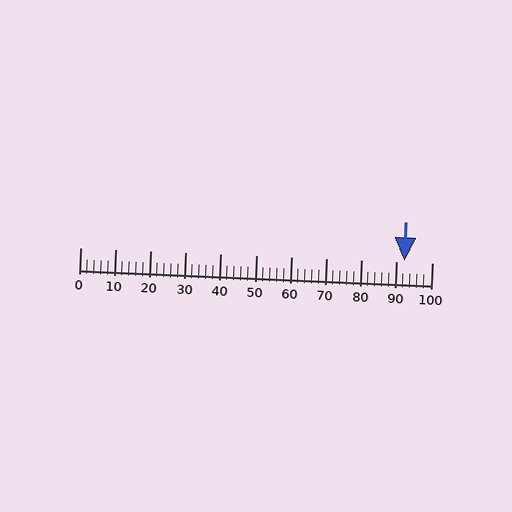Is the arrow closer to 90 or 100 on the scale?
The arrow is closer to 90.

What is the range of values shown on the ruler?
The ruler shows values from 0 to 100.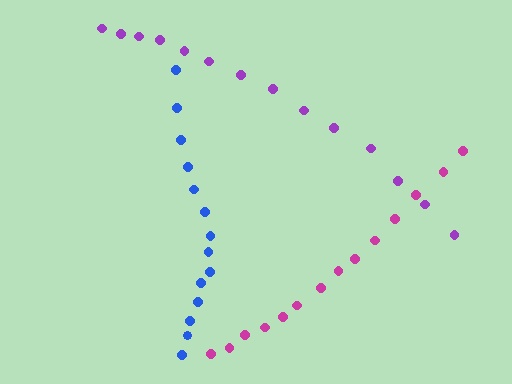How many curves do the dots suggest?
There are 3 distinct paths.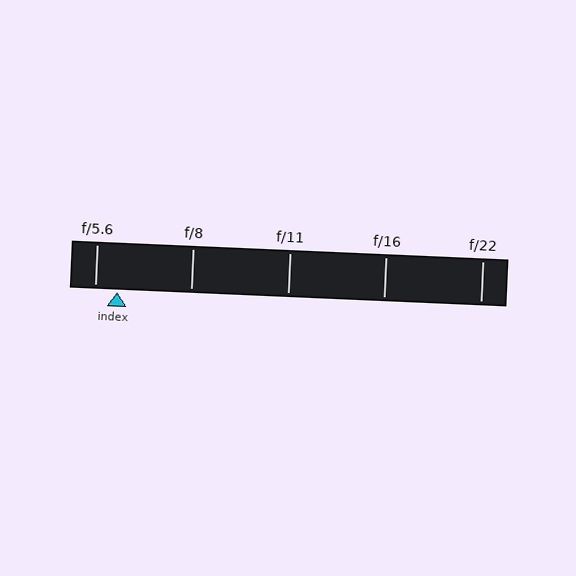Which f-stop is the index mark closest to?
The index mark is closest to f/5.6.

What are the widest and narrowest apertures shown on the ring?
The widest aperture shown is f/5.6 and the narrowest is f/22.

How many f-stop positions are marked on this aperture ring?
There are 5 f-stop positions marked.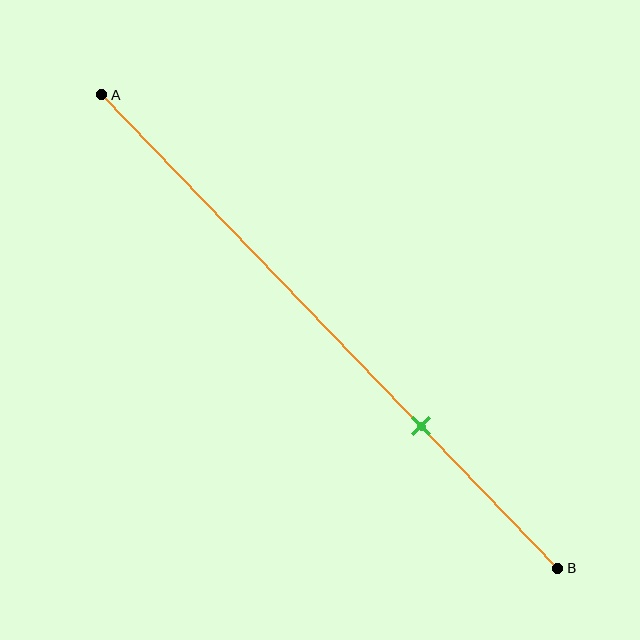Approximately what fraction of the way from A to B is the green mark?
The green mark is approximately 70% of the way from A to B.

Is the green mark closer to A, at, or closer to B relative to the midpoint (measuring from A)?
The green mark is closer to point B than the midpoint of segment AB.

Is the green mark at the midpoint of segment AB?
No, the mark is at about 70% from A, not at the 50% midpoint.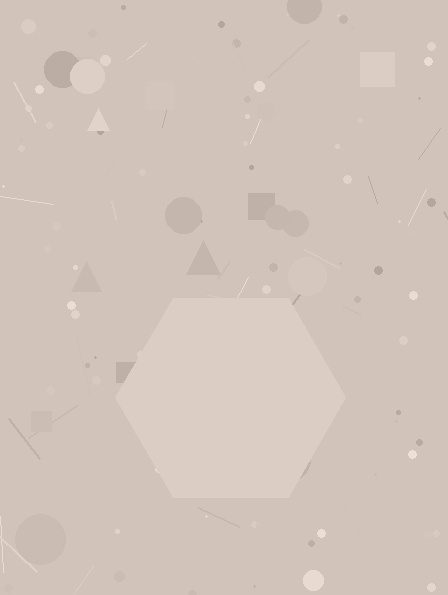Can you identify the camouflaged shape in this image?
The camouflaged shape is a hexagon.